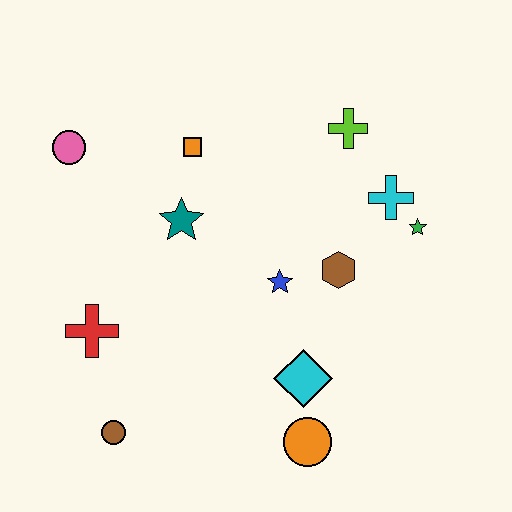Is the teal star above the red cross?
Yes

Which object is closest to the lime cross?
The cyan cross is closest to the lime cross.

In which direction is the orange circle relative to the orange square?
The orange circle is below the orange square.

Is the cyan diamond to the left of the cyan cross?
Yes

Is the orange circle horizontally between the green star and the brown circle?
Yes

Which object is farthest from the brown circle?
The lime cross is farthest from the brown circle.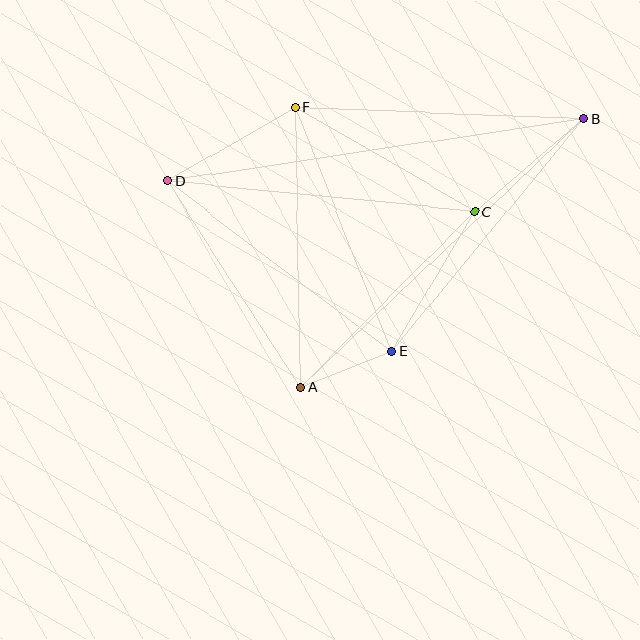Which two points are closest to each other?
Points A and E are closest to each other.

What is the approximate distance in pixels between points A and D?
The distance between A and D is approximately 245 pixels.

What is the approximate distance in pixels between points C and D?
The distance between C and D is approximately 309 pixels.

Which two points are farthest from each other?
Points B and D are farthest from each other.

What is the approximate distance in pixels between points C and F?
The distance between C and F is approximately 208 pixels.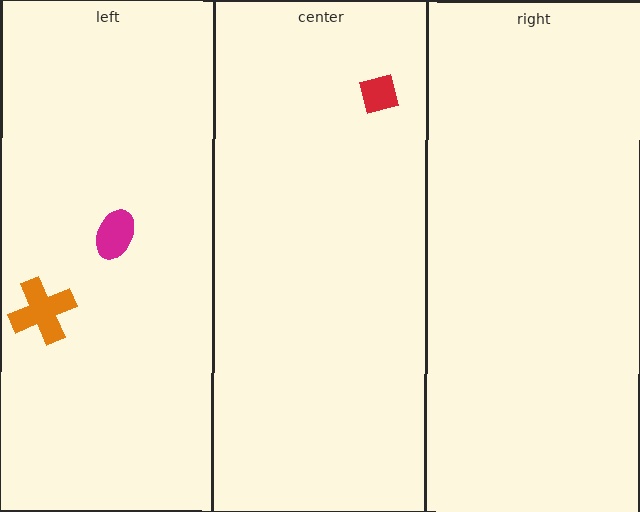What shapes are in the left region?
The magenta ellipse, the orange cross.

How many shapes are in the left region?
2.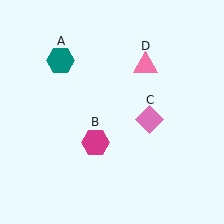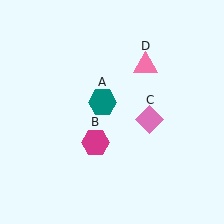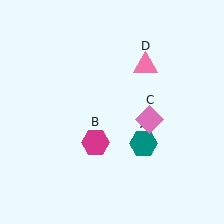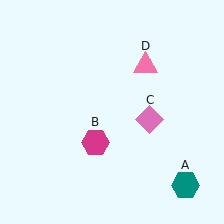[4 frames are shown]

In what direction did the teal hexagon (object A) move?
The teal hexagon (object A) moved down and to the right.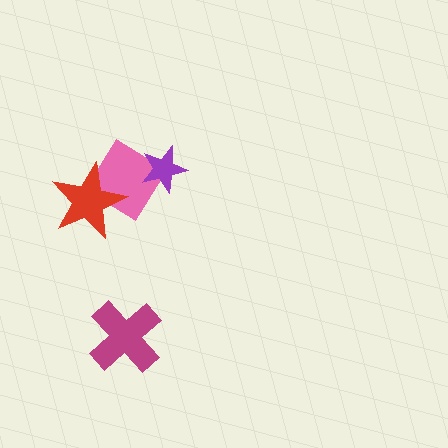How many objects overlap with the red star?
1 object overlaps with the red star.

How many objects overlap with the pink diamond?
2 objects overlap with the pink diamond.